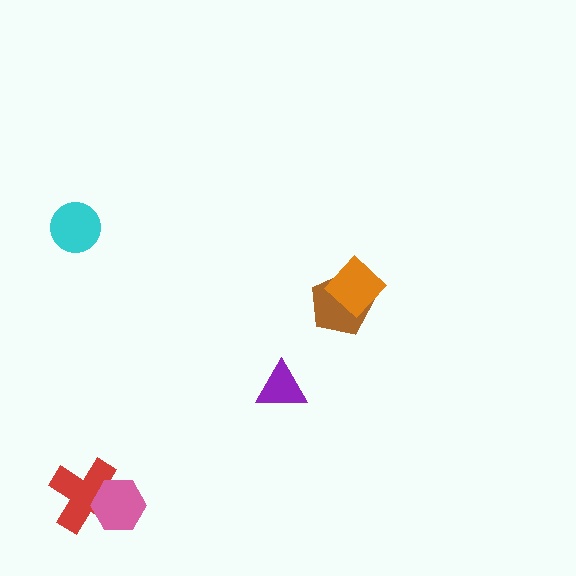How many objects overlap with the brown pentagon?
1 object overlaps with the brown pentagon.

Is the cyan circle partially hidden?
No, no other shape covers it.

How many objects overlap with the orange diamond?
1 object overlaps with the orange diamond.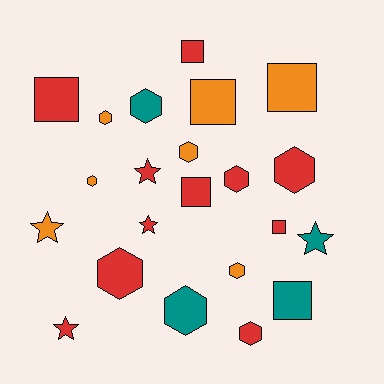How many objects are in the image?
There are 22 objects.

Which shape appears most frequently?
Hexagon, with 10 objects.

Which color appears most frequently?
Red, with 11 objects.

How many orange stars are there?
There is 1 orange star.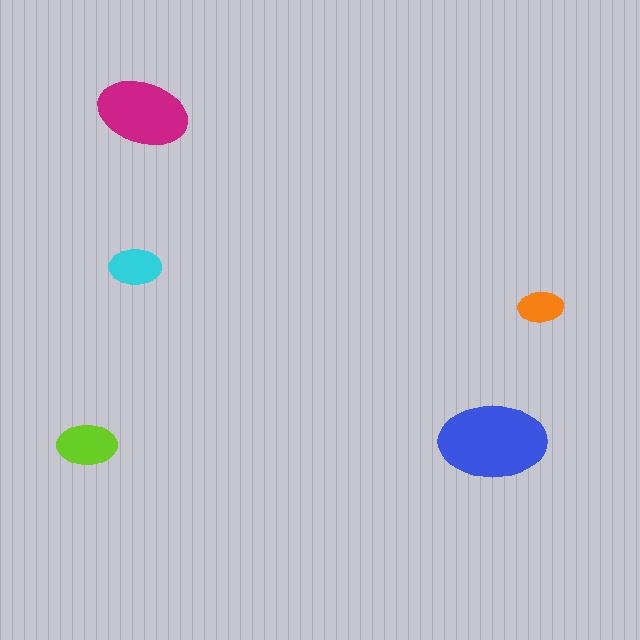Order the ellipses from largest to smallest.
the blue one, the magenta one, the lime one, the cyan one, the orange one.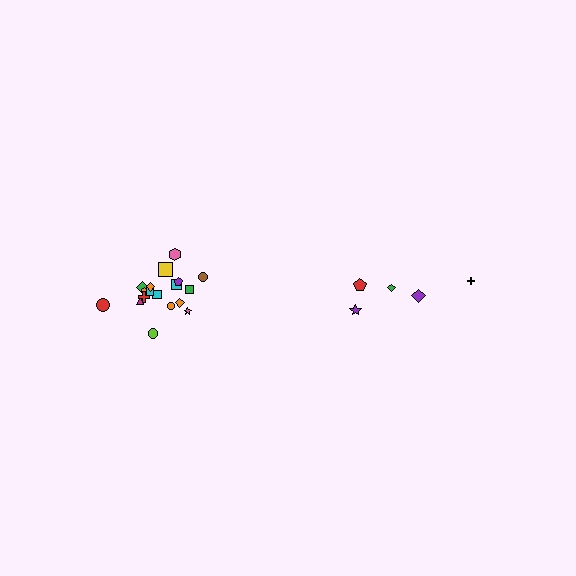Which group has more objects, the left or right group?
The left group.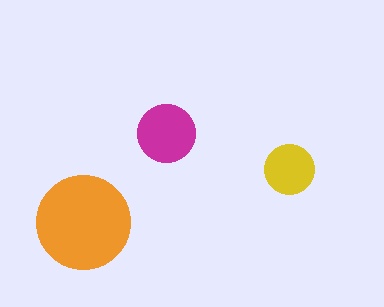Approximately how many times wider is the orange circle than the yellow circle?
About 2 times wider.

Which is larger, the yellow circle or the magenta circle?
The magenta one.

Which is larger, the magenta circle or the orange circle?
The orange one.